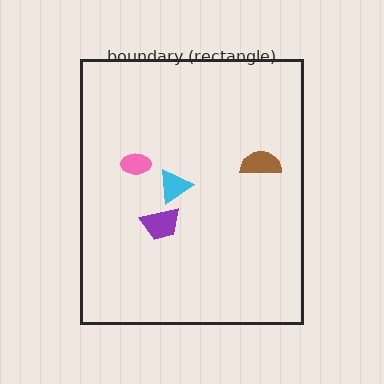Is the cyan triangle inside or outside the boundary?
Inside.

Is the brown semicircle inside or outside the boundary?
Inside.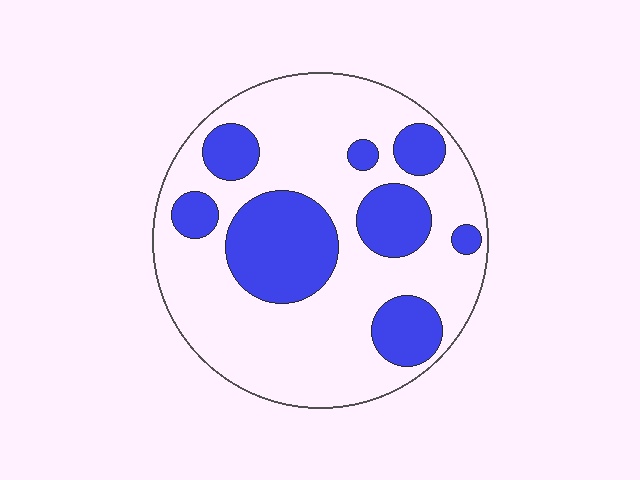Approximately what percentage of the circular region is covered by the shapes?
Approximately 30%.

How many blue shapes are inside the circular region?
8.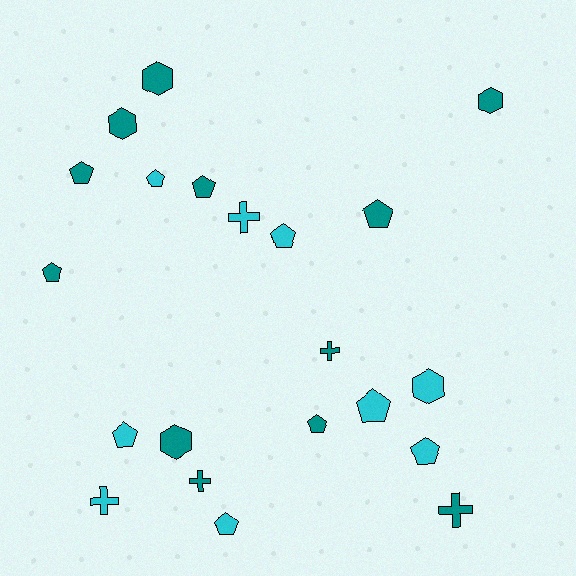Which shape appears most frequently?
Pentagon, with 11 objects.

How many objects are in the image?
There are 21 objects.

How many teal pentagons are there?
There are 5 teal pentagons.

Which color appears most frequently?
Teal, with 12 objects.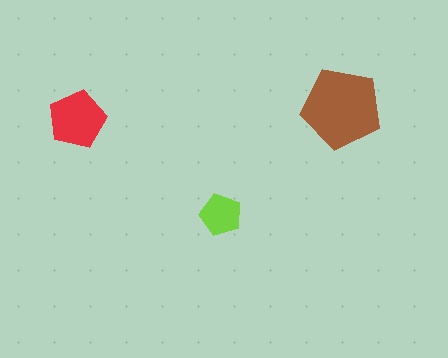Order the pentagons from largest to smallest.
the brown one, the red one, the lime one.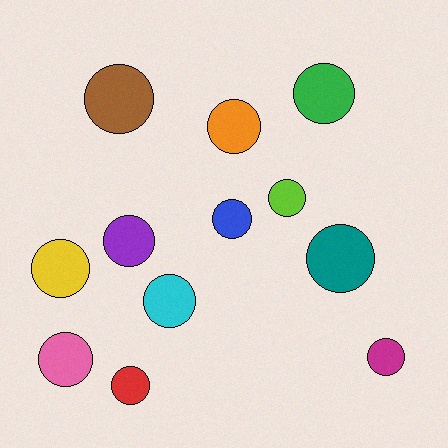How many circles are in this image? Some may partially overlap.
There are 12 circles.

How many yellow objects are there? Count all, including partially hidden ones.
There is 1 yellow object.